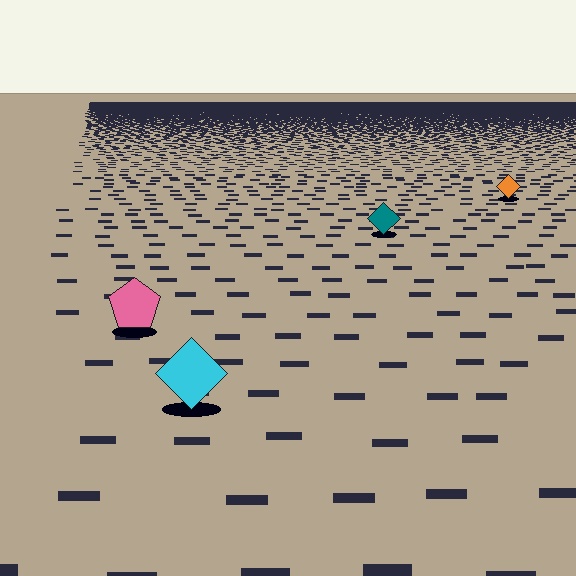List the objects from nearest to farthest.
From nearest to farthest: the cyan diamond, the pink pentagon, the teal diamond, the orange diamond.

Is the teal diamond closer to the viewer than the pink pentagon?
No. The pink pentagon is closer — you can tell from the texture gradient: the ground texture is coarser near it.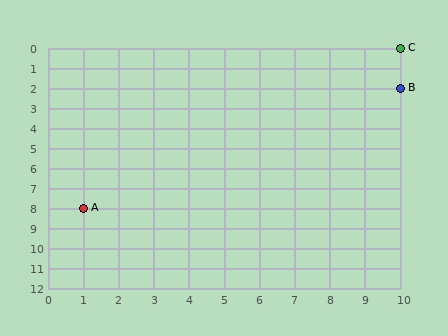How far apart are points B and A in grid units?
Points B and A are 9 columns and 6 rows apart (about 10.8 grid units diagonally).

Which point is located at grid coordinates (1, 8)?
Point A is at (1, 8).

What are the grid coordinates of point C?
Point C is at grid coordinates (10, 0).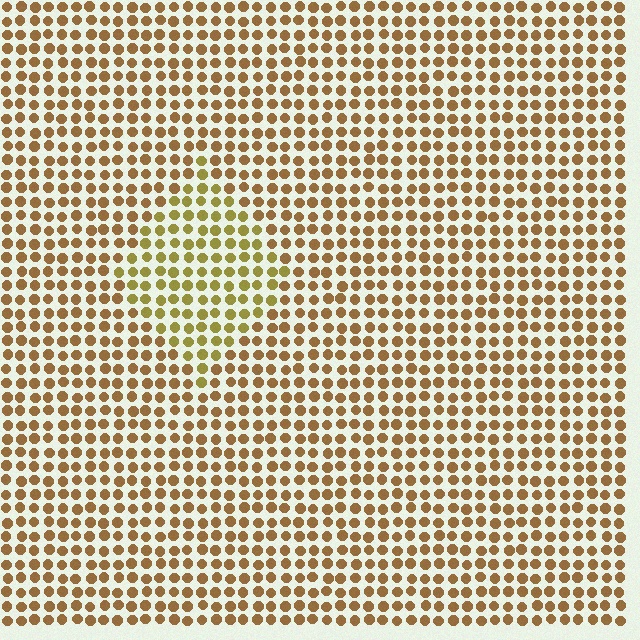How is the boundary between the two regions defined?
The boundary is defined purely by a slight shift in hue (about 26 degrees). Spacing, size, and orientation are identical on both sides.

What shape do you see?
I see a diamond.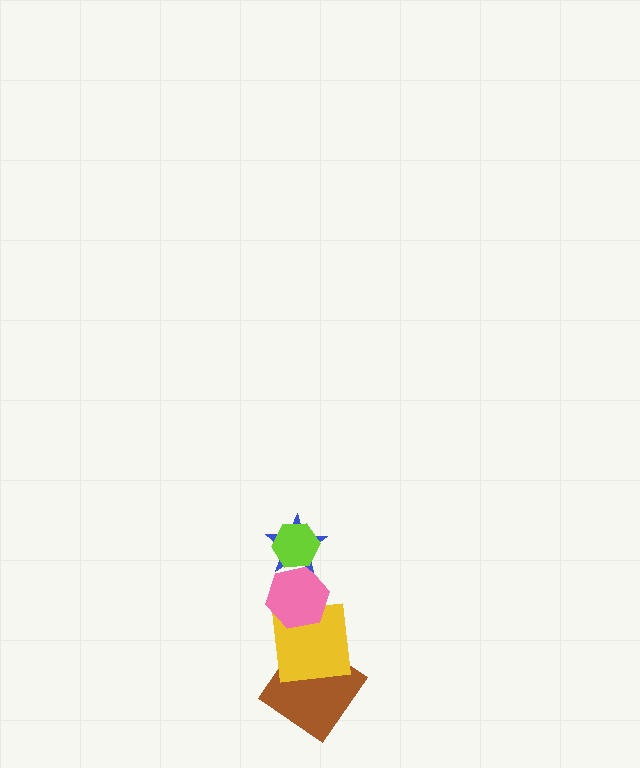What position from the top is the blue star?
The blue star is 2nd from the top.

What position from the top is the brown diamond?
The brown diamond is 5th from the top.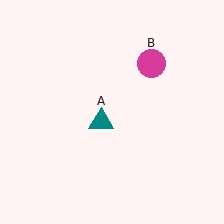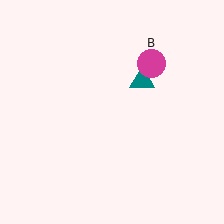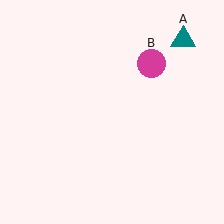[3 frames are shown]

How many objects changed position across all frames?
1 object changed position: teal triangle (object A).